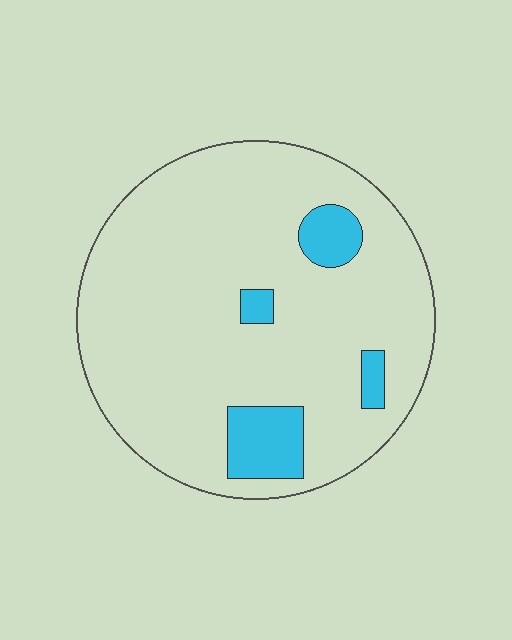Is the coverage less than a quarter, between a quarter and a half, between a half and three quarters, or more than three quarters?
Less than a quarter.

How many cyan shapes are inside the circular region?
4.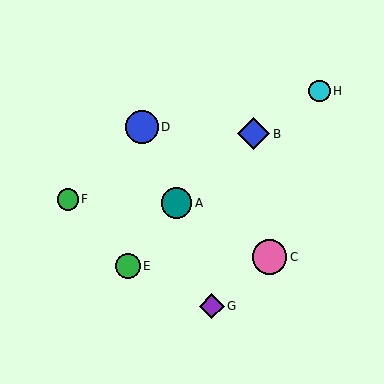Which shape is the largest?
The pink circle (labeled C) is the largest.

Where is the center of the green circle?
The center of the green circle is at (128, 266).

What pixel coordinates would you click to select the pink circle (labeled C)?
Click at (269, 257) to select the pink circle C.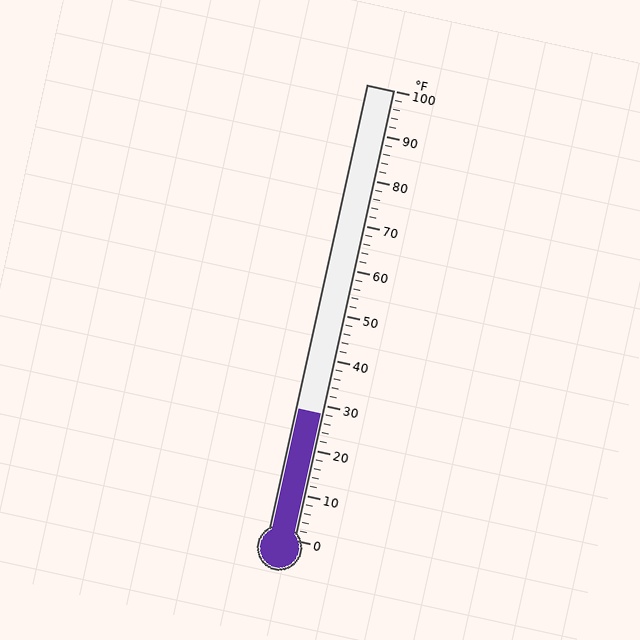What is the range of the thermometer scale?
The thermometer scale ranges from 0°F to 100°F.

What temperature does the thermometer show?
The thermometer shows approximately 28°F.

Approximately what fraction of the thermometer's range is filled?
The thermometer is filled to approximately 30% of its range.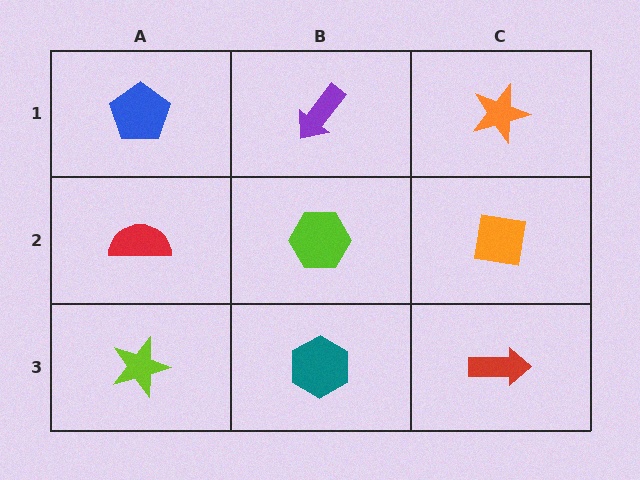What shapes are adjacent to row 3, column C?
An orange square (row 2, column C), a teal hexagon (row 3, column B).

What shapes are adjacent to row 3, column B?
A lime hexagon (row 2, column B), a lime star (row 3, column A), a red arrow (row 3, column C).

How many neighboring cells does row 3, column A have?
2.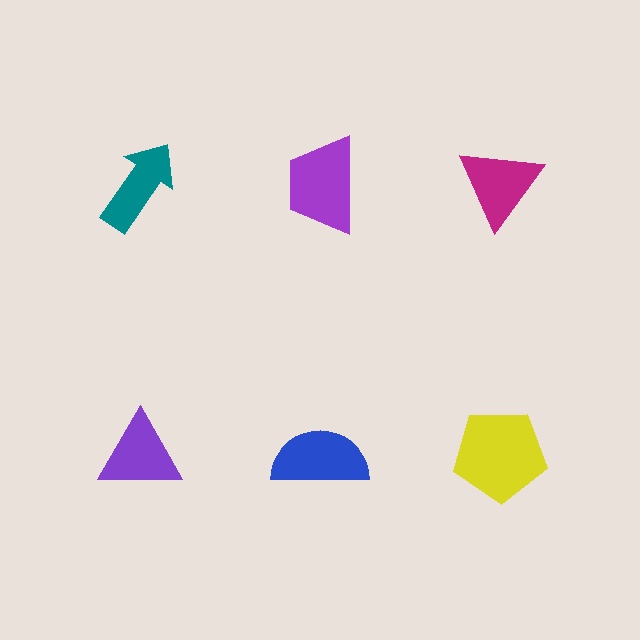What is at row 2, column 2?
A blue semicircle.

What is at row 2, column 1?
A purple triangle.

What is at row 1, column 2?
A purple trapezoid.